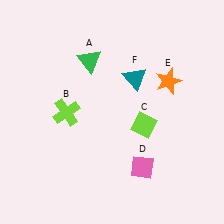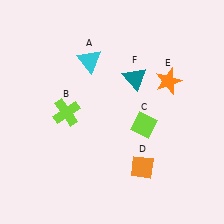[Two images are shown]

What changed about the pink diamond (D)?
In Image 1, D is pink. In Image 2, it changed to orange.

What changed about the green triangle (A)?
In Image 1, A is green. In Image 2, it changed to cyan.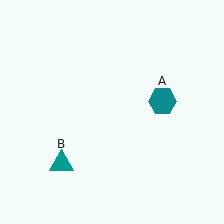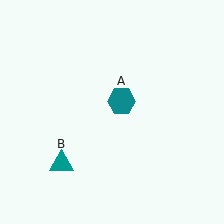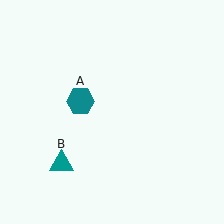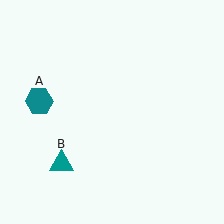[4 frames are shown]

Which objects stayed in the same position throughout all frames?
Teal triangle (object B) remained stationary.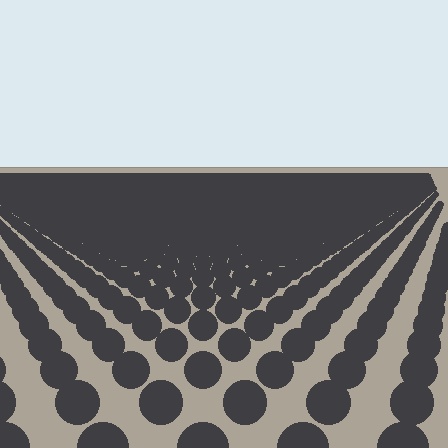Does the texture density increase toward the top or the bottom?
Density increases toward the top.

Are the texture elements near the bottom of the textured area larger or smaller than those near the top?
Larger. Near the bottom, elements are closer to the viewer and appear at a bigger on-screen size.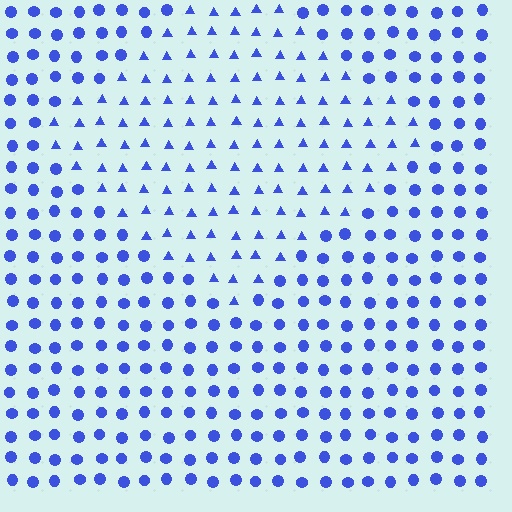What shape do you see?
I see a diamond.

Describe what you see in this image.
The image is filled with small blue elements arranged in a uniform grid. A diamond-shaped region contains triangles, while the surrounding area contains circles. The boundary is defined purely by the change in element shape.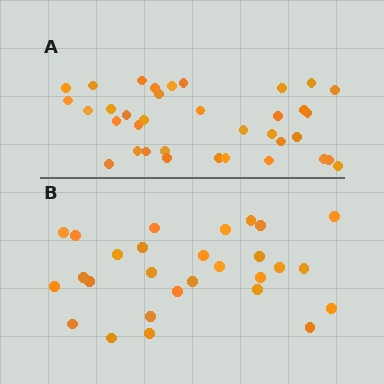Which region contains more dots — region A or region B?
Region A (the top region) has more dots.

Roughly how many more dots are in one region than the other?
Region A has roughly 8 or so more dots than region B.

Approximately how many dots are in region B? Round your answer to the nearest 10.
About 30 dots. (The exact count is 28, which rounds to 30.)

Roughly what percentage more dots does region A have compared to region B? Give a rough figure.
About 30% more.